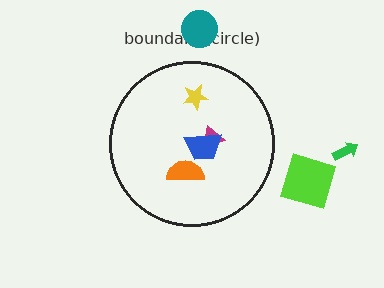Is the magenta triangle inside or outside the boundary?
Inside.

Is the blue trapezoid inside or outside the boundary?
Inside.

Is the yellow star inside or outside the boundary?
Inside.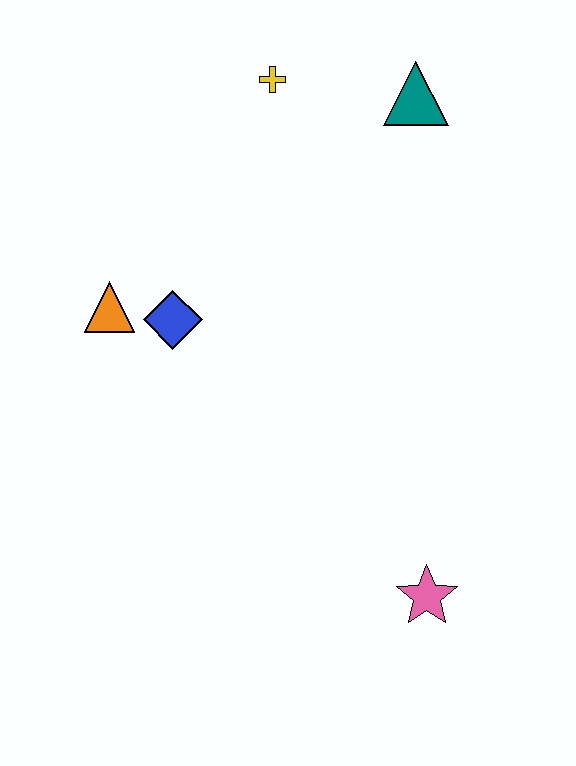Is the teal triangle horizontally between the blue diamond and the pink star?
Yes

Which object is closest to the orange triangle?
The blue diamond is closest to the orange triangle.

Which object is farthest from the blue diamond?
The pink star is farthest from the blue diamond.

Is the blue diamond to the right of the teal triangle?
No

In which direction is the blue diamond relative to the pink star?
The blue diamond is above the pink star.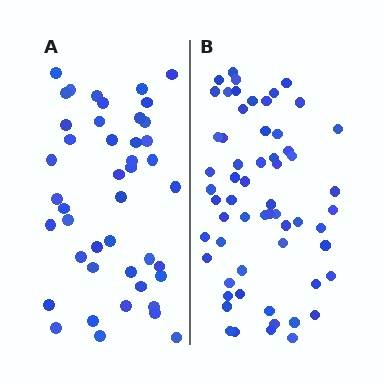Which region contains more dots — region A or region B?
Region B (the right region) has more dots.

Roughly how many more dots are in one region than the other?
Region B has approximately 15 more dots than region A.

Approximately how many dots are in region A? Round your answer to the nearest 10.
About 40 dots. (The exact count is 44, which rounds to 40.)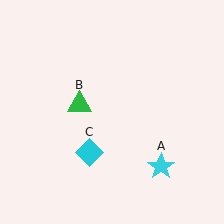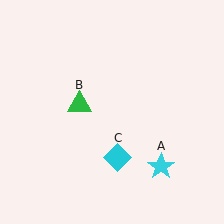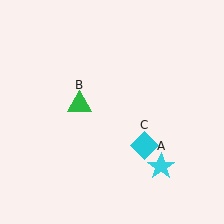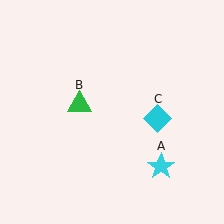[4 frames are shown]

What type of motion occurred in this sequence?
The cyan diamond (object C) rotated counterclockwise around the center of the scene.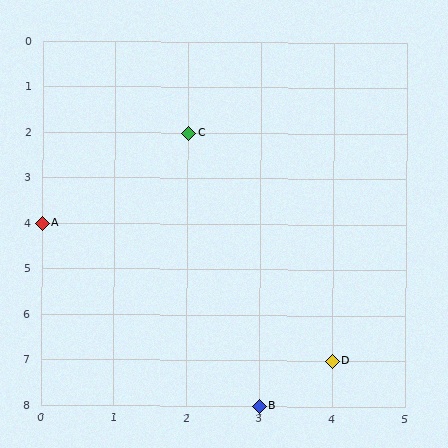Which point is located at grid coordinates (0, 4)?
Point A is at (0, 4).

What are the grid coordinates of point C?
Point C is at grid coordinates (2, 2).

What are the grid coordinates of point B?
Point B is at grid coordinates (3, 8).